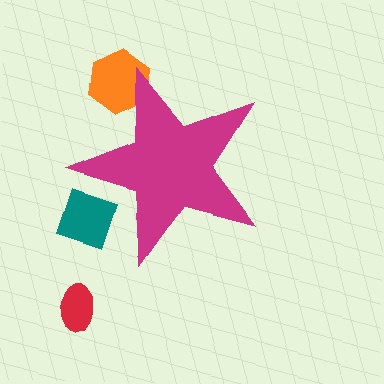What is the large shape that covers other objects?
A magenta star.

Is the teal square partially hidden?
Yes, the teal square is partially hidden behind the magenta star.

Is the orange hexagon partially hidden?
Yes, the orange hexagon is partially hidden behind the magenta star.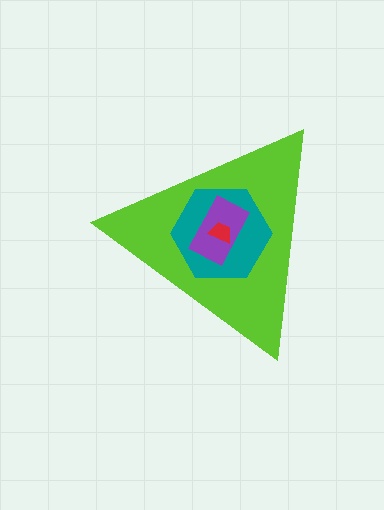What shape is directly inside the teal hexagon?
The purple rectangle.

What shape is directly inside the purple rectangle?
The red trapezoid.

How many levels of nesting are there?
4.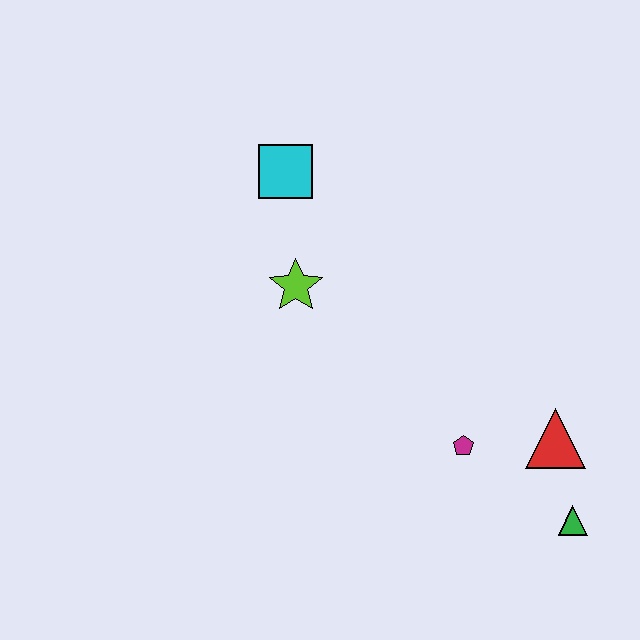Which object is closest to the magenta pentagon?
The red triangle is closest to the magenta pentagon.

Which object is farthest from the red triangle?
The cyan square is farthest from the red triangle.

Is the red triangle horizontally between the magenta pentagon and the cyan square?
No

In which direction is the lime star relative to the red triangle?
The lime star is to the left of the red triangle.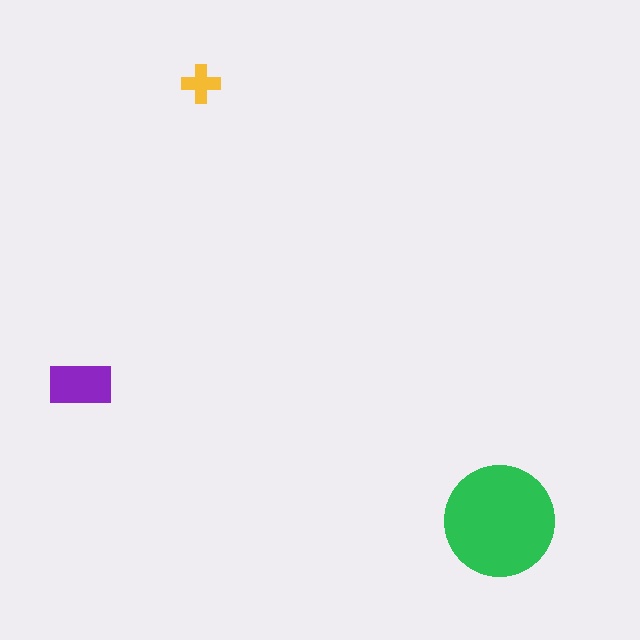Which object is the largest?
The green circle.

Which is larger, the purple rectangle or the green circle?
The green circle.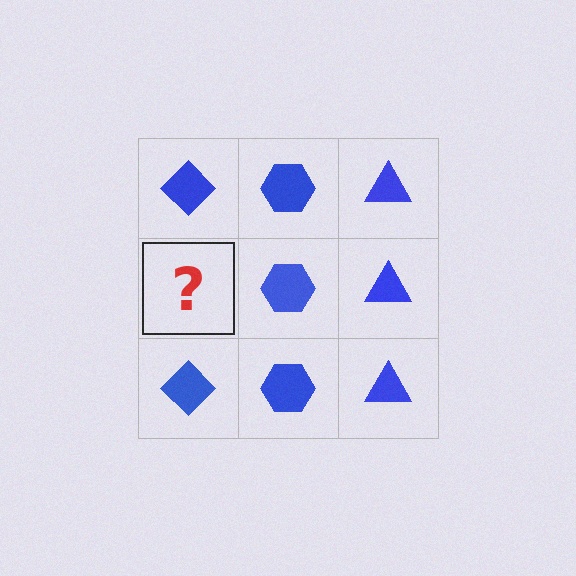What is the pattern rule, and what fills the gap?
The rule is that each column has a consistent shape. The gap should be filled with a blue diamond.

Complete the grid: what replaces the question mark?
The question mark should be replaced with a blue diamond.